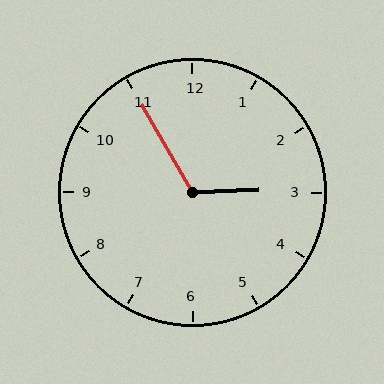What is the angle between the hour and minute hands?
Approximately 118 degrees.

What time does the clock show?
2:55.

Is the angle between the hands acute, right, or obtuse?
It is obtuse.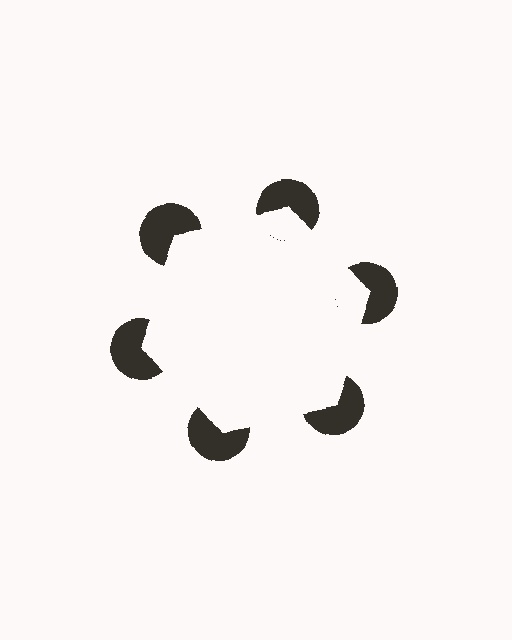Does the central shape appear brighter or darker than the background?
It typically appears slightly brighter than the background, even though no actual brightness change is drawn.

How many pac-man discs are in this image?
There are 6 — one at each vertex of the illusory hexagon.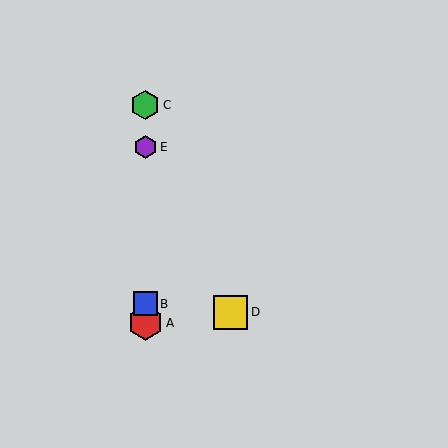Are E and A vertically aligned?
Yes, both are at x≈145.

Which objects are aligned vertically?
Objects A, B, C, E are aligned vertically.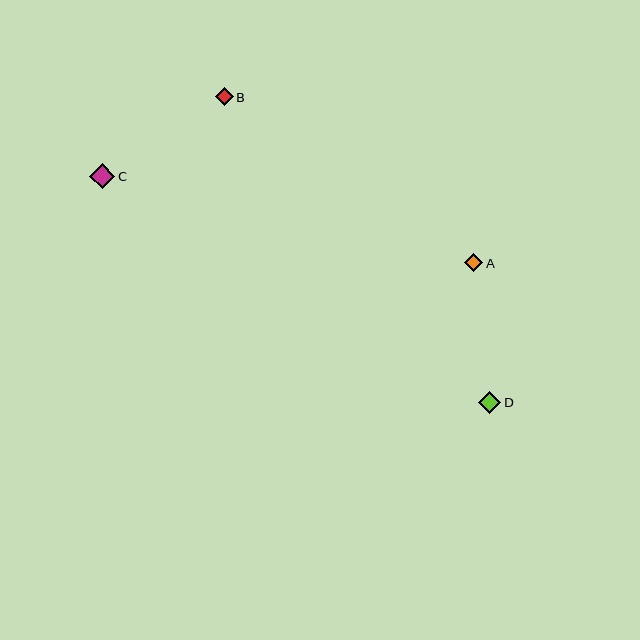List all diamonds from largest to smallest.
From largest to smallest: C, D, A, B.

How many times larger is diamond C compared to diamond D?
Diamond C is approximately 1.1 times the size of diamond D.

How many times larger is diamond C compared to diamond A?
Diamond C is approximately 1.4 times the size of diamond A.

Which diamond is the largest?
Diamond C is the largest with a size of approximately 25 pixels.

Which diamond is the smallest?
Diamond B is the smallest with a size of approximately 18 pixels.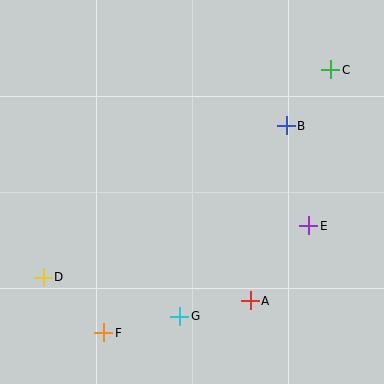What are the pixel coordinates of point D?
Point D is at (43, 277).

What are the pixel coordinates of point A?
Point A is at (250, 301).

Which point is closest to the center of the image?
Point B at (286, 126) is closest to the center.